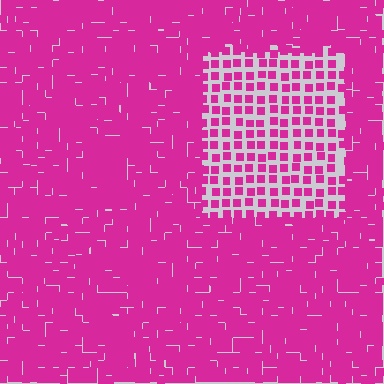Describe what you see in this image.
The image contains small magenta elements arranged at two different densities. A rectangle-shaped region is visible where the elements are less densely packed than the surrounding area.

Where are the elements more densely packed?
The elements are more densely packed outside the rectangle boundary.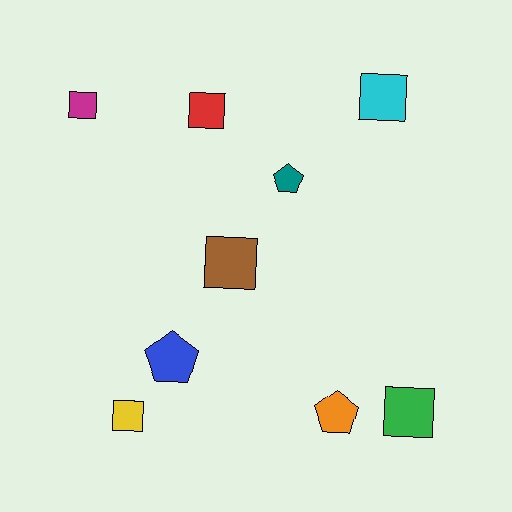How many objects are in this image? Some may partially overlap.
There are 9 objects.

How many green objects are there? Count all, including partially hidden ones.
There is 1 green object.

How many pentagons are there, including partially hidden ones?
There are 3 pentagons.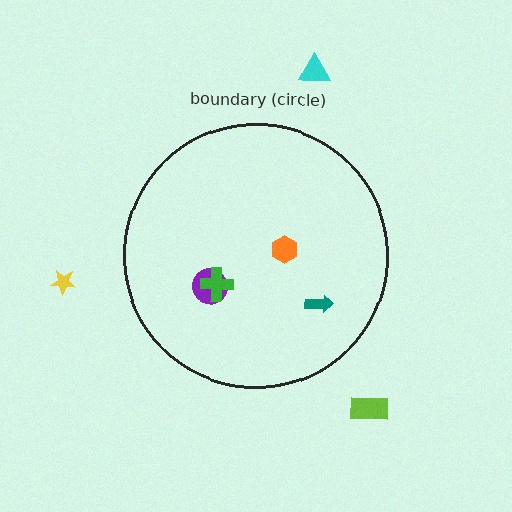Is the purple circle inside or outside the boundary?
Inside.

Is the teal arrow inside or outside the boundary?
Inside.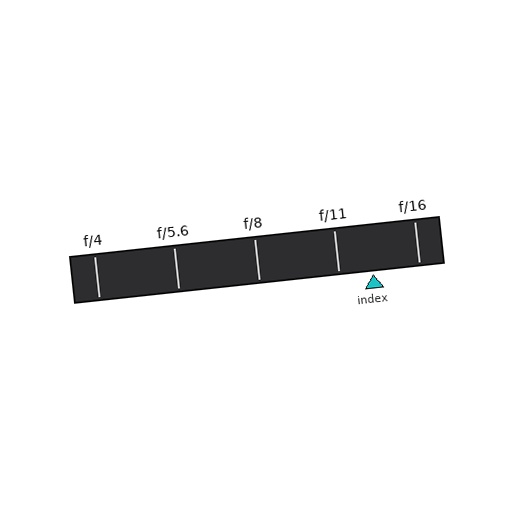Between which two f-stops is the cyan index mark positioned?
The index mark is between f/11 and f/16.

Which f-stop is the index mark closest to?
The index mark is closest to f/11.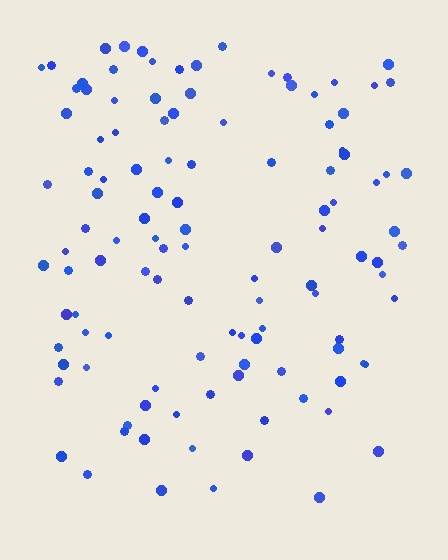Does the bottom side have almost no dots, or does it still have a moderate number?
Still a moderate number, just noticeably fewer than the top.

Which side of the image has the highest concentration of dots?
The top.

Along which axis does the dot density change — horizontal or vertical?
Vertical.